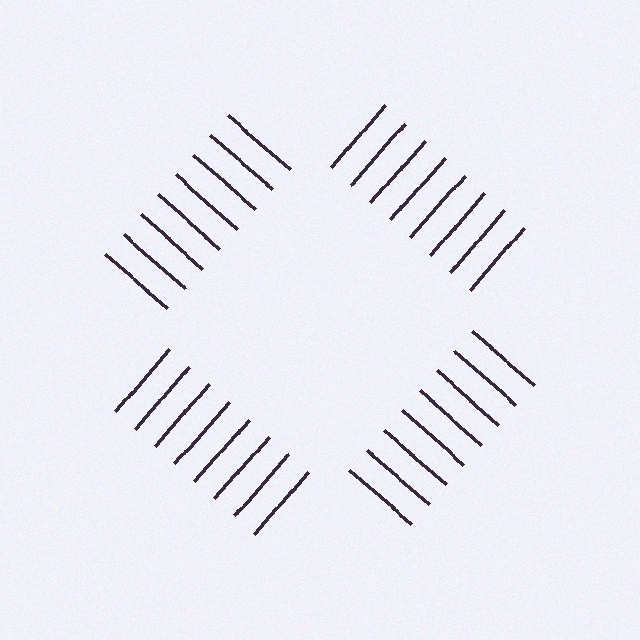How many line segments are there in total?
32 — 8 along each of the 4 edges.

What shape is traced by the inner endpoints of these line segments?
An illusory square — the line segments terminate on its edges but no continuous stroke is drawn.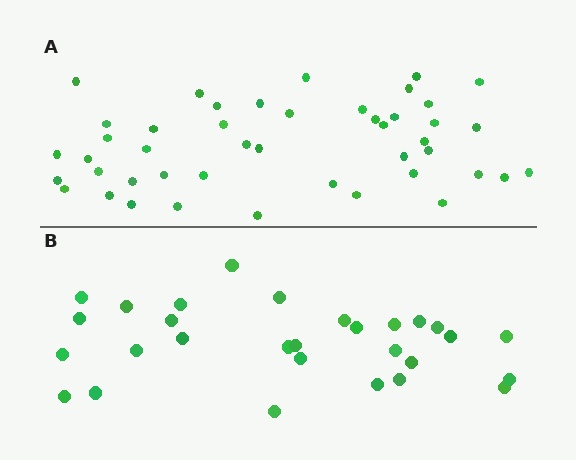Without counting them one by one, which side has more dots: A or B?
Region A (the top region) has more dots.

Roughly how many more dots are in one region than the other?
Region A has approximately 15 more dots than region B.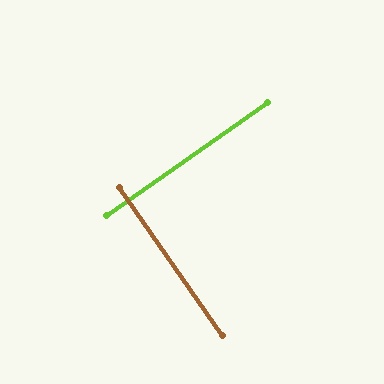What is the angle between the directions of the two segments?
Approximately 90 degrees.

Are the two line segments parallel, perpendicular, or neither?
Perpendicular — they meet at approximately 90°.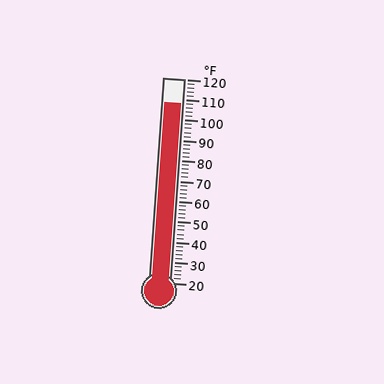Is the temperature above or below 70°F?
The temperature is above 70°F.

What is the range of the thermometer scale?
The thermometer scale ranges from 20°F to 120°F.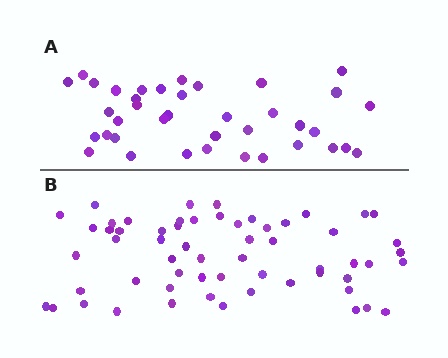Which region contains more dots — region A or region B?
Region B (the bottom region) has more dots.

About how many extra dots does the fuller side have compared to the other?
Region B has approximately 20 more dots than region A.